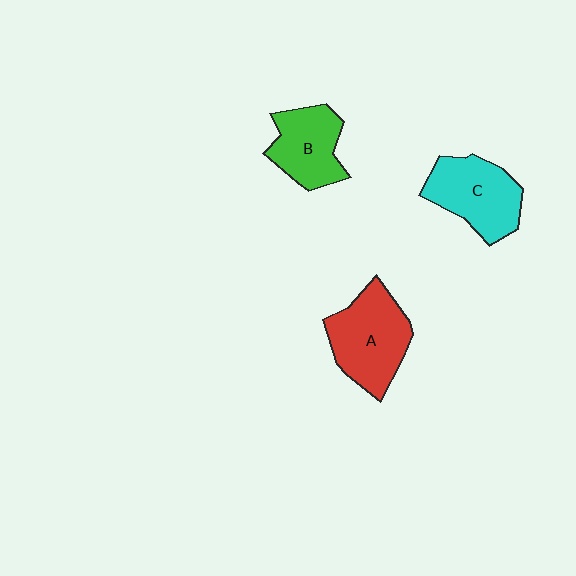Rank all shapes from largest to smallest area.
From largest to smallest: A (red), C (cyan), B (green).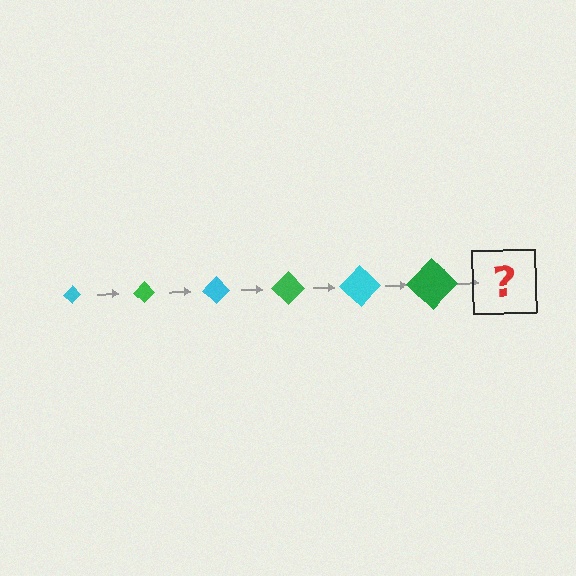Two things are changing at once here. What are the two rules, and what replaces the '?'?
The two rules are that the diamond grows larger each step and the color cycles through cyan and green. The '?' should be a cyan diamond, larger than the previous one.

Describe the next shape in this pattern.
It should be a cyan diamond, larger than the previous one.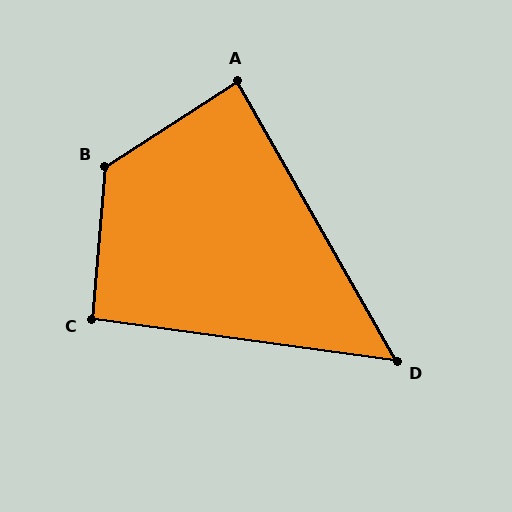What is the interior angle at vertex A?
Approximately 87 degrees (approximately right).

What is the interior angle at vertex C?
Approximately 93 degrees (approximately right).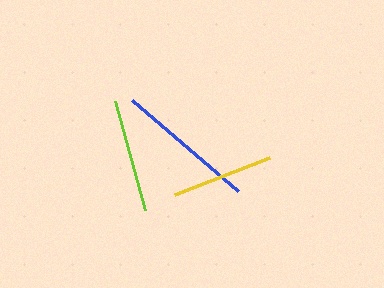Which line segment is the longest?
The blue line is the longest at approximately 140 pixels.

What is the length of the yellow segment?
The yellow segment is approximately 102 pixels long.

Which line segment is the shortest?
The yellow line is the shortest at approximately 102 pixels.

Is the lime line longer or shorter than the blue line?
The blue line is longer than the lime line.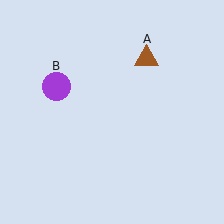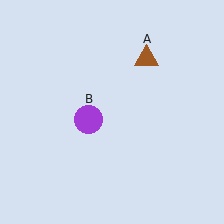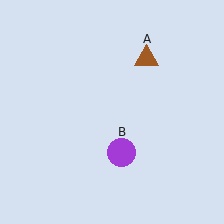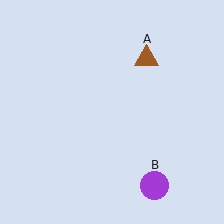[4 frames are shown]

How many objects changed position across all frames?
1 object changed position: purple circle (object B).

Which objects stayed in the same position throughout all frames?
Brown triangle (object A) remained stationary.